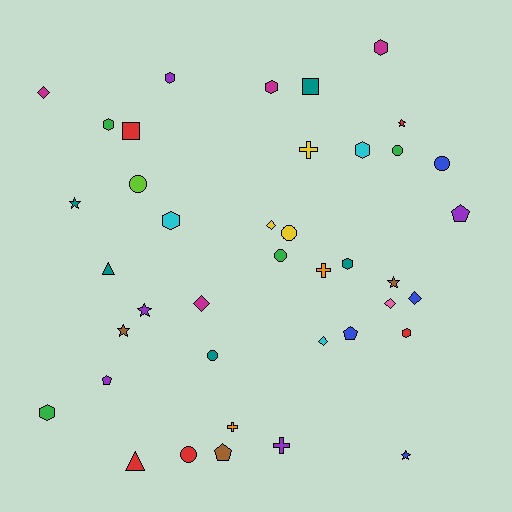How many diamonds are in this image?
There are 6 diamonds.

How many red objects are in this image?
There are 5 red objects.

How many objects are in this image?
There are 40 objects.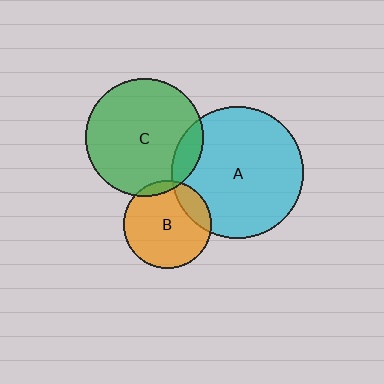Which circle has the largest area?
Circle A (cyan).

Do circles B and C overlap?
Yes.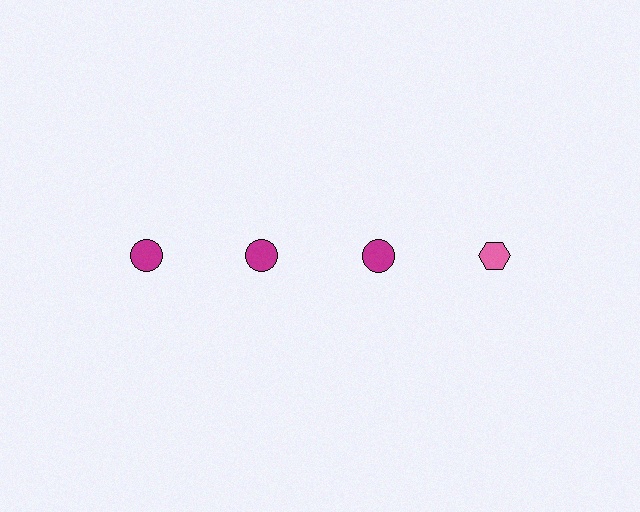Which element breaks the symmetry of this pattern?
The pink hexagon in the top row, second from right column breaks the symmetry. All other shapes are magenta circles.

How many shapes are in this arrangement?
There are 4 shapes arranged in a grid pattern.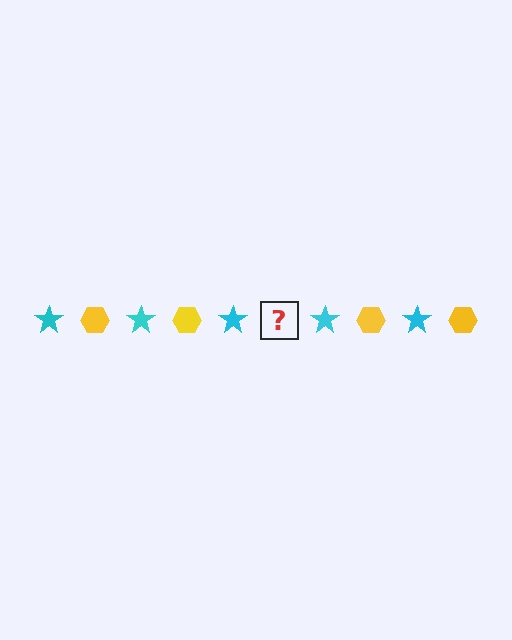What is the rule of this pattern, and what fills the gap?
The rule is that the pattern alternates between cyan star and yellow hexagon. The gap should be filled with a yellow hexagon.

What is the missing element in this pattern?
The missing element is a yellow hexagon.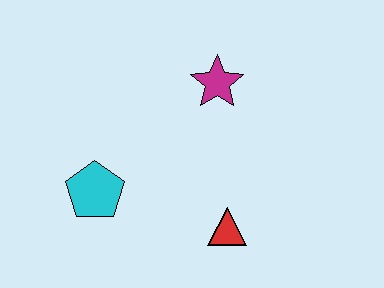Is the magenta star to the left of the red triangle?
Yes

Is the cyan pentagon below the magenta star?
Yes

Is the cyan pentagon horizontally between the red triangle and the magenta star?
No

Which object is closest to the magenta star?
The red triangle is closest to the magenta star.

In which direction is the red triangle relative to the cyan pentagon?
The red triangle is to the right of the cyan pentagon.